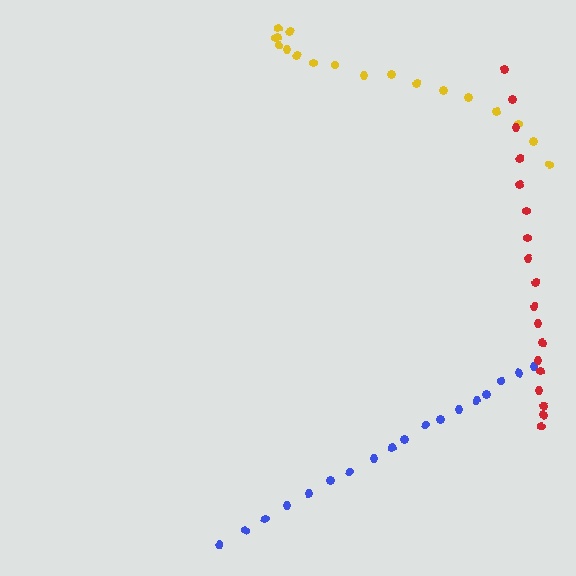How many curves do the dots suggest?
There are 3 distinct paths.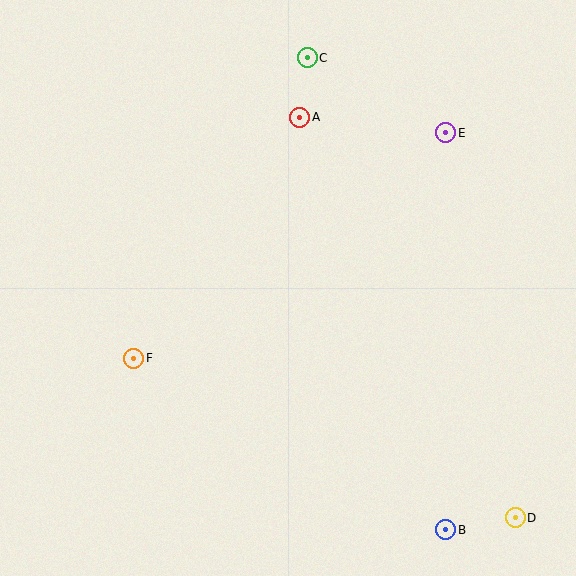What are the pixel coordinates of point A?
Point A is at (300, 117).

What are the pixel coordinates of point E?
Point E is at (446, 133).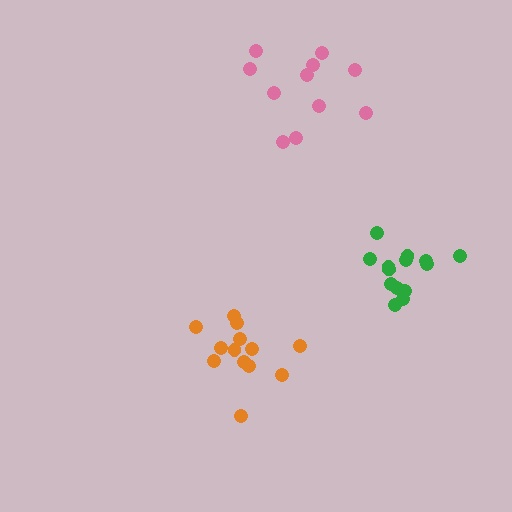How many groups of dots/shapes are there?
There are 3 groups.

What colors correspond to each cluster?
The clusters are colored: orange, green, pink.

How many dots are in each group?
Group 1: 13 dots, Group 2: 14 dots, Group 3: 11 dots (38 total).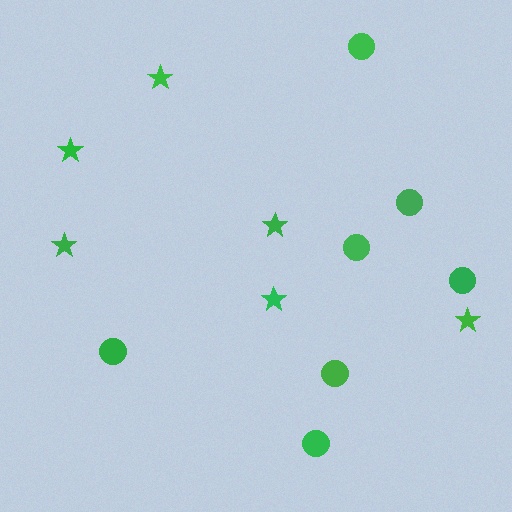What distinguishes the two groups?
There are 2 groups: one group of stars (6) and one group of circles (7).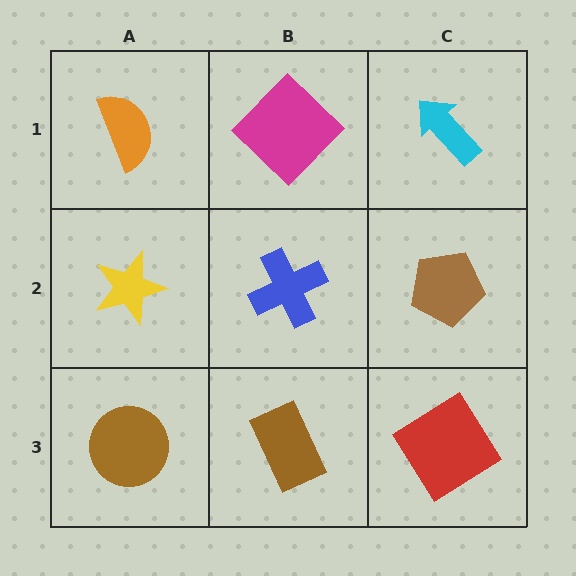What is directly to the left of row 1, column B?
An orange semicircle.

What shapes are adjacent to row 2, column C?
A cyan arrow (row 1, column C), a red diamond (row 3, column C), a blue cross (row 2, column B).